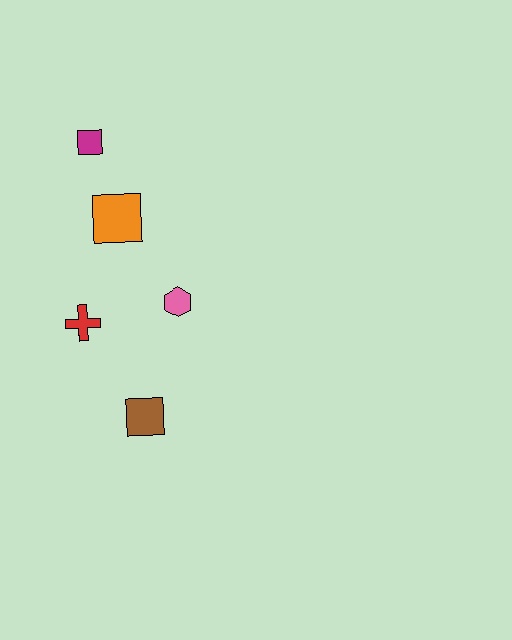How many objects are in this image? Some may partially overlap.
There are 5 objects.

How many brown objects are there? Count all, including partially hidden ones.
There is 1 brown object.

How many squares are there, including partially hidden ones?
There are 3 squares.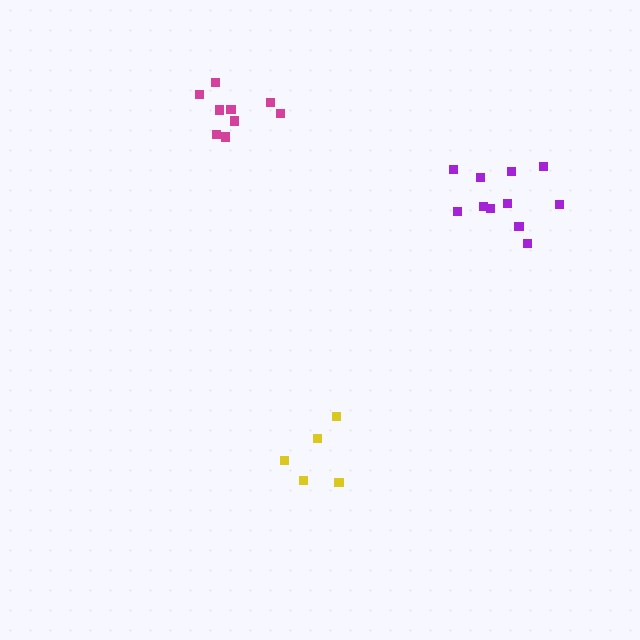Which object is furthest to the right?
The purple cluster is rightmost.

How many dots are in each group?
Group 1: 11 dots, Group 2: 9 dots, Group 3: 5 dots (25 total).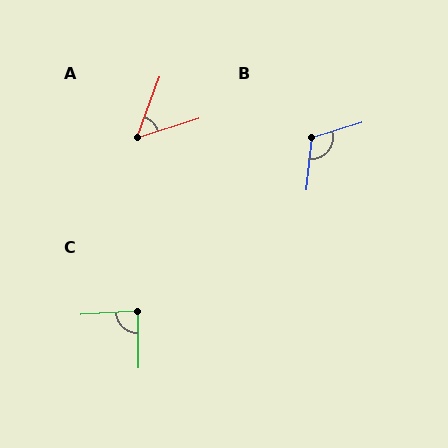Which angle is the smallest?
A, at approximately 52 degrees.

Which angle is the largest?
B, at approximately 113 degrees.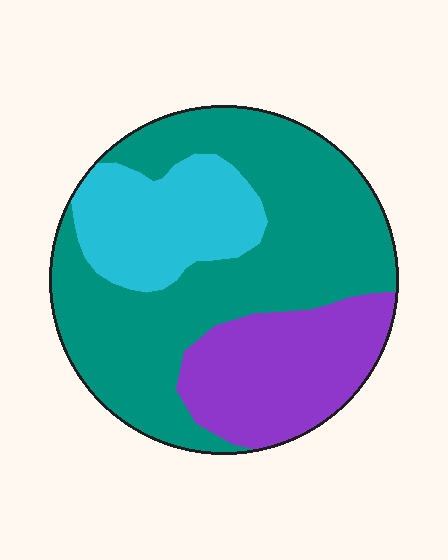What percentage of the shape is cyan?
Cyan covers roughly 20% of the shape.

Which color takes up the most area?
Teal, at roughly 55%.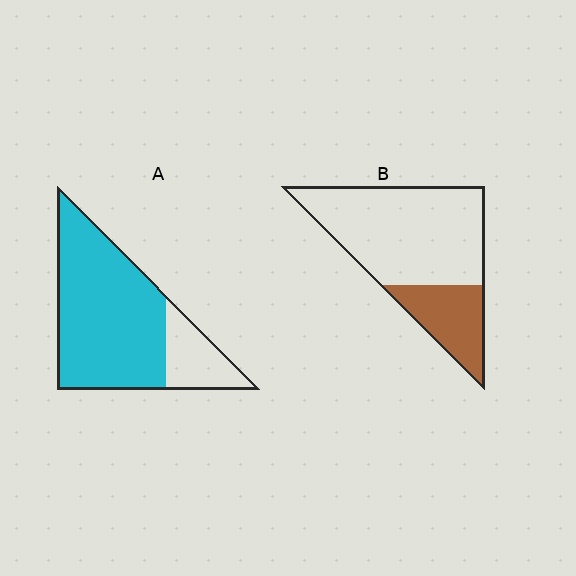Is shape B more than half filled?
No.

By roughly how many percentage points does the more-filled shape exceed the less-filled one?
By roughly 50 percentage points (A over B).